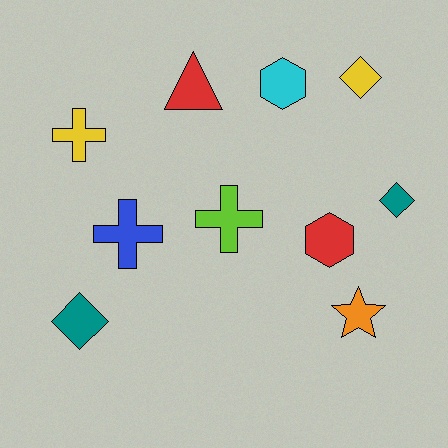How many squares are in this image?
There are no squares.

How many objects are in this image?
There are 10 objects.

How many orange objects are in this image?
There is 1 orange object.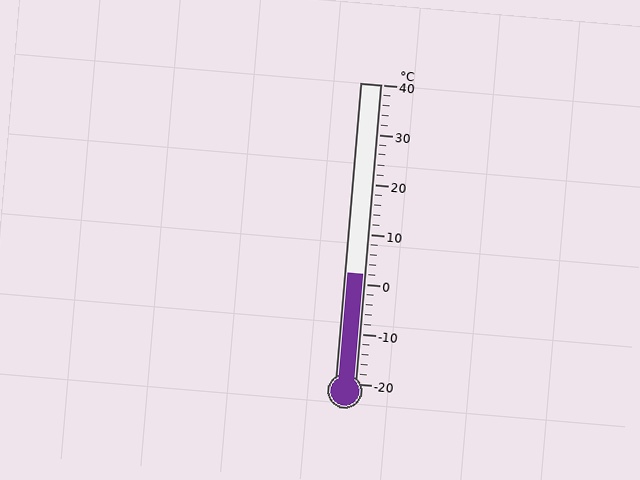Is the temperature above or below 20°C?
The temperature is below 20°C.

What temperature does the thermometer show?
The thermometer shows approximately 2°C.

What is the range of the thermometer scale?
The thermometer scale ranges from -20°C to 40°C.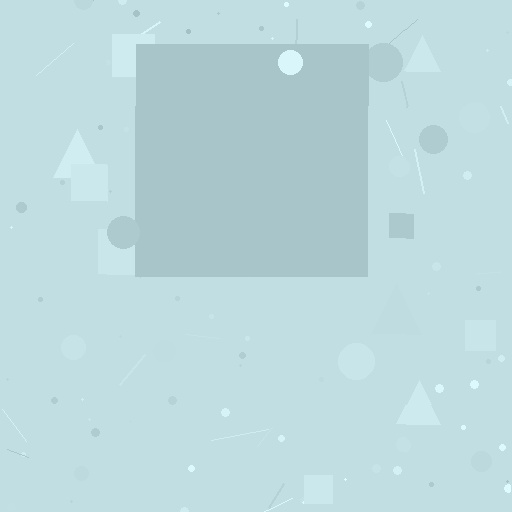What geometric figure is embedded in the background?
A square is embedded in the background.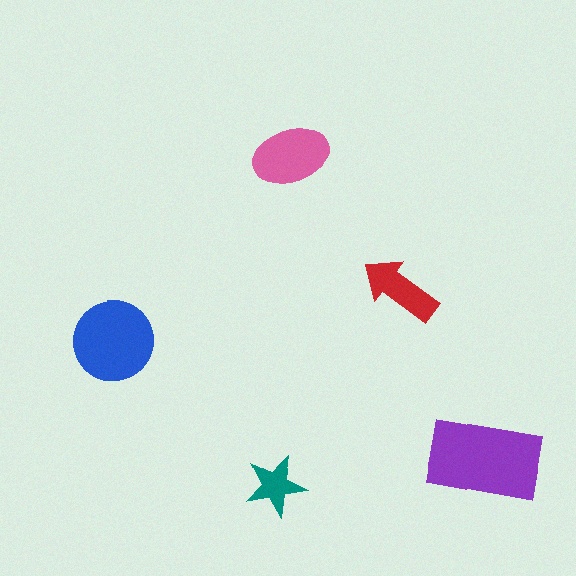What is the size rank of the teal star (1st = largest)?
5th.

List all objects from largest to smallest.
The purple rectangle, the blue circle, the pink ellipse, the red arrow, the teal star.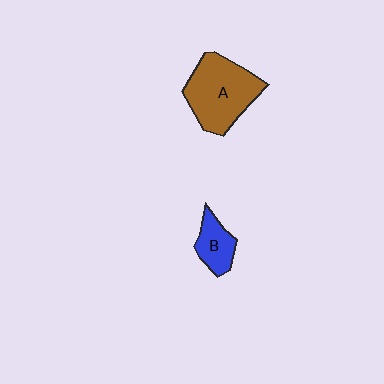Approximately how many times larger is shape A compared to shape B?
Approximately 2.4 times.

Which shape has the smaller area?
Shape B (blue).